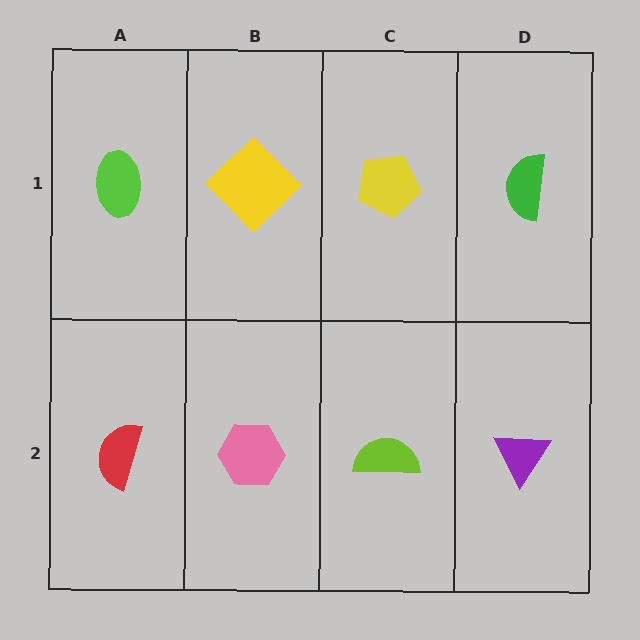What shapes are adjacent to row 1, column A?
A red semicircle (row 2, column A), a yellow diamond (row 1, column B).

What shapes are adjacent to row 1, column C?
A lime semicircle (row 2, column C), a yellow diamond (row 1, column B), a green semicircle (row 1, column D).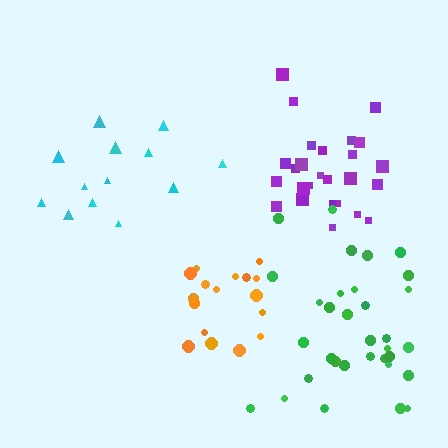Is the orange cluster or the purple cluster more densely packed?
Purple.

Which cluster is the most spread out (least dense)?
Cyan.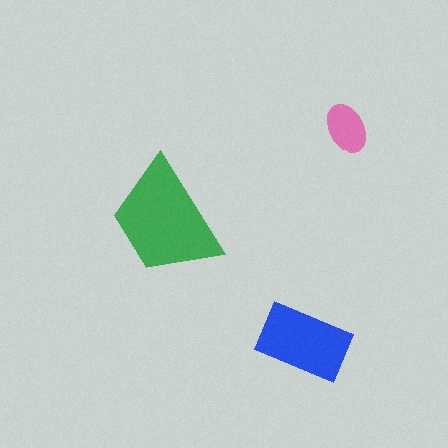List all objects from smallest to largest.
The pink ellipse, the blue rectangle, the green trapezoid.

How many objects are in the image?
There are 3 objects in the image.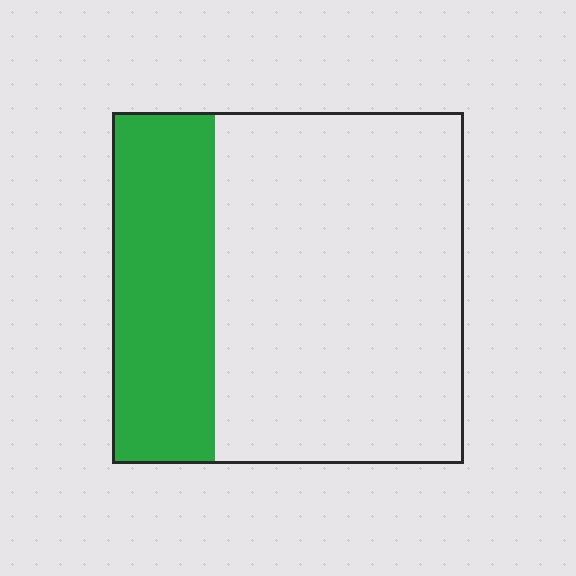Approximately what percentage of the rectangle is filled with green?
Approximately 30%.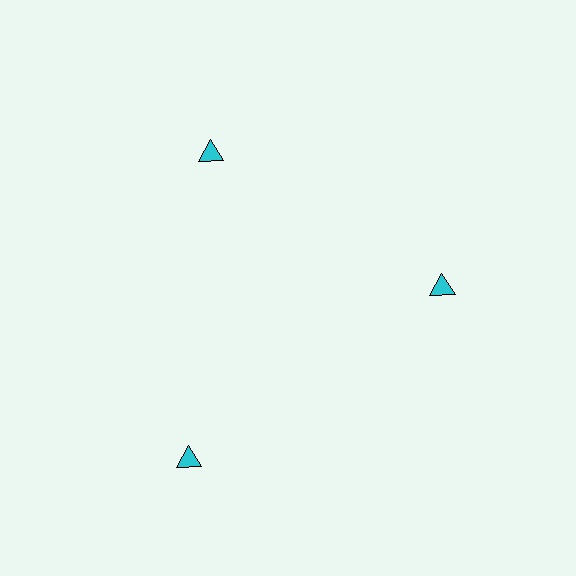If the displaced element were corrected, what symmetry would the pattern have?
It would have 3-fold rotational symmetry — the pattern would map onto itself every 120 degrees.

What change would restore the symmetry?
The symmetry would be restored by moving it inward, back onto the ring so that all 3 triangles sit at equal angles and equal distance from the center.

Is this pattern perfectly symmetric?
No. The 3 cyan triangles are arranged in a ring, but one element near the 7 o'clock position is pushed outward from the center, breaking the 3-fold rotational symmetry.